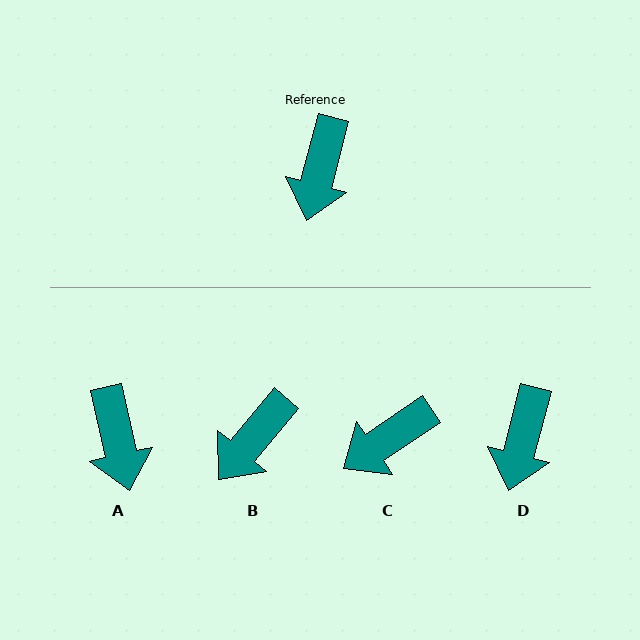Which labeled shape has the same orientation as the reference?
D.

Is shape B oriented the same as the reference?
No, it is off by about 25 degrees.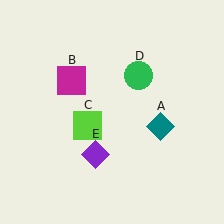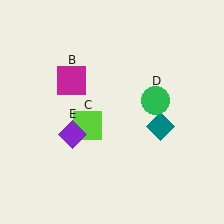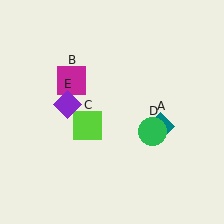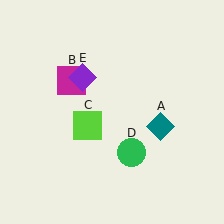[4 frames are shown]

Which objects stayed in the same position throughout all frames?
Teal diamond (object A) and magenta square (object B) and lime square (object C) remained stationary.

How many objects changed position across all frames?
2 objects changed position: green circle (object D), purple diamond (object E).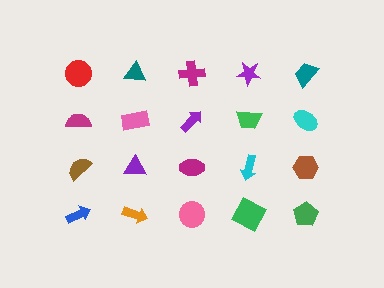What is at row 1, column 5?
A teal trapezoid.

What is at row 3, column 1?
A brown semicircle.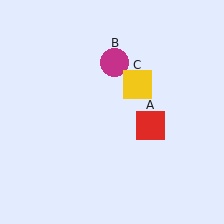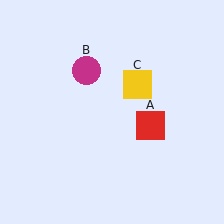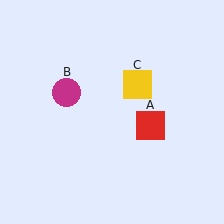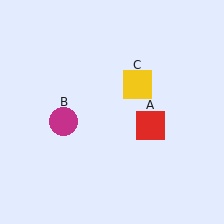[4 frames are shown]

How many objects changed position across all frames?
1 object changed position: magenta circle (object B).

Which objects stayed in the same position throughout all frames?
Red square (object A) and yellow square (object C) remained stationary.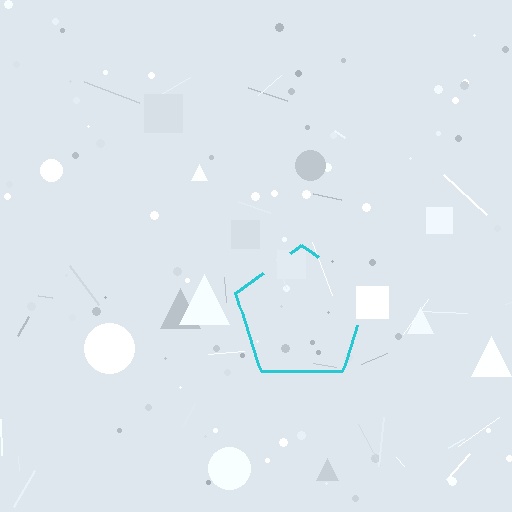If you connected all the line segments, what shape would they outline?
They would outline a pentagon.